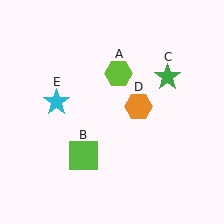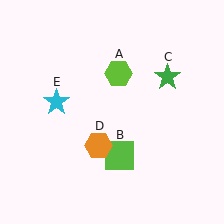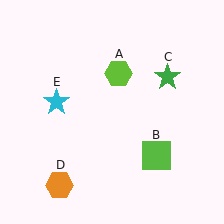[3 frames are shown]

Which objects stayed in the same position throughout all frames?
Lime hexagon (object A) and green star (object C) and cyan star (object E) remained stationary.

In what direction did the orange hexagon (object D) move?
The orange hexagon (object D) moved down and to the left.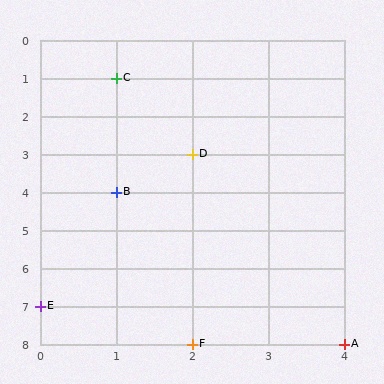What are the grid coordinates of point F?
Point F is at grid coordinates (2, 8).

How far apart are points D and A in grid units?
Points D and A are 2 columns and 5 rows apart (about 5.4 grid units diagonally).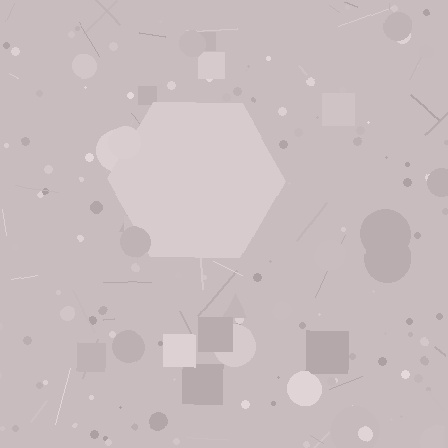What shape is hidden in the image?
A hexagon is hidden in the image.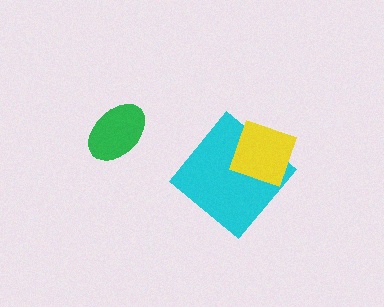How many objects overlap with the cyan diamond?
1 object overlaps with the cyan diamond.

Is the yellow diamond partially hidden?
No, no other shape covers it.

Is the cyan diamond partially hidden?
Yes, it is partially covered by another shape.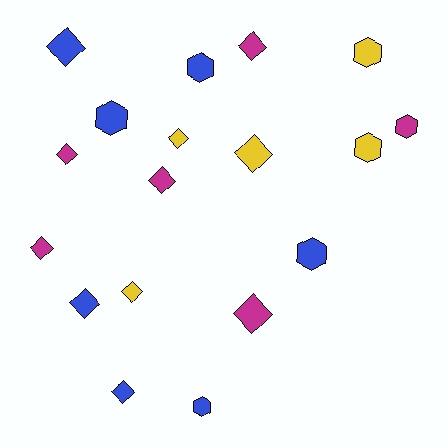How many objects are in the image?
There are 18 objects.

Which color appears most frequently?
Blue, with 7 objects.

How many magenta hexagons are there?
There is 1 magenta hexagon.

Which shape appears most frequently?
Diamond, with 11 objects.